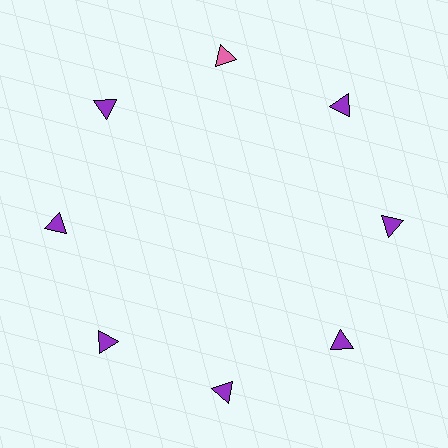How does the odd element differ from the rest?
It has a different color: pink instead of purple.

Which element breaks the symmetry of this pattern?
The pink triangle at roughly the 12 o'clock position breaks the symmetry. All other shapes are purple triangles.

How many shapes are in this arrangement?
There are 8 shapes arranged in a ring pattern.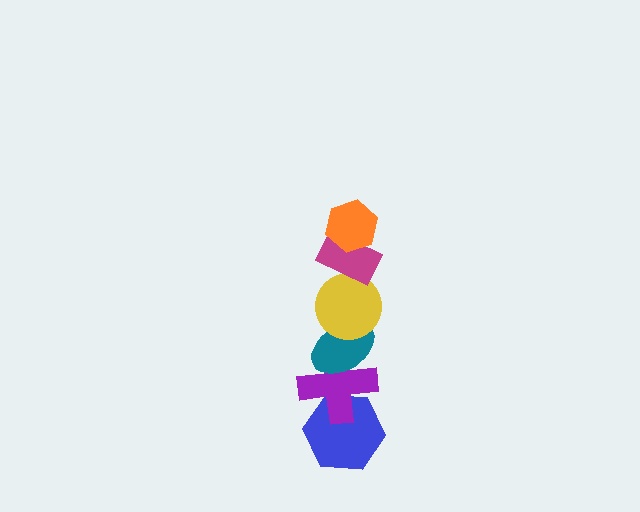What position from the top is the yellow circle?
The yellow circle is 3rd from the top.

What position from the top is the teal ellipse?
The teal ellipse is 4th from the top.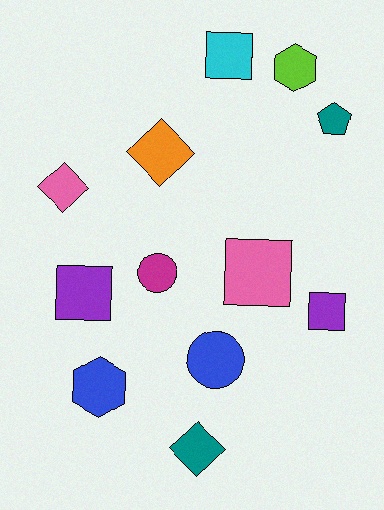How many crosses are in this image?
There are no crosses.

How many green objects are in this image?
There are no green objects.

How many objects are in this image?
There are 12 objects.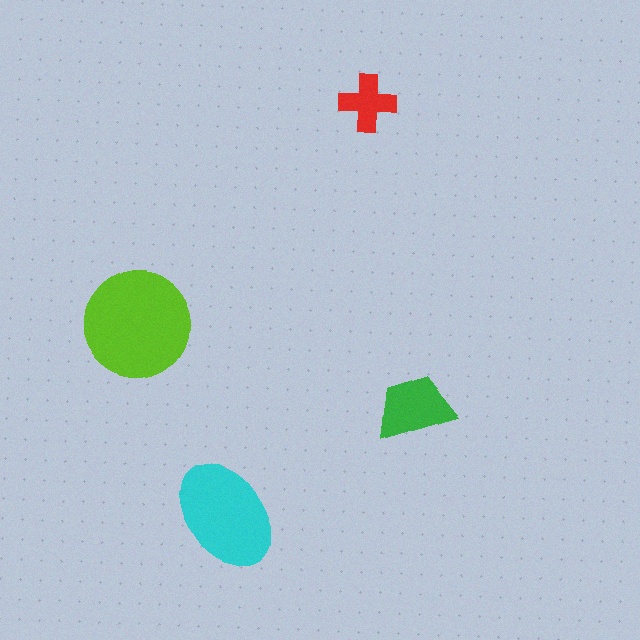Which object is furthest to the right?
The green trapezoid is rightmost.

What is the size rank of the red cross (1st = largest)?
4th.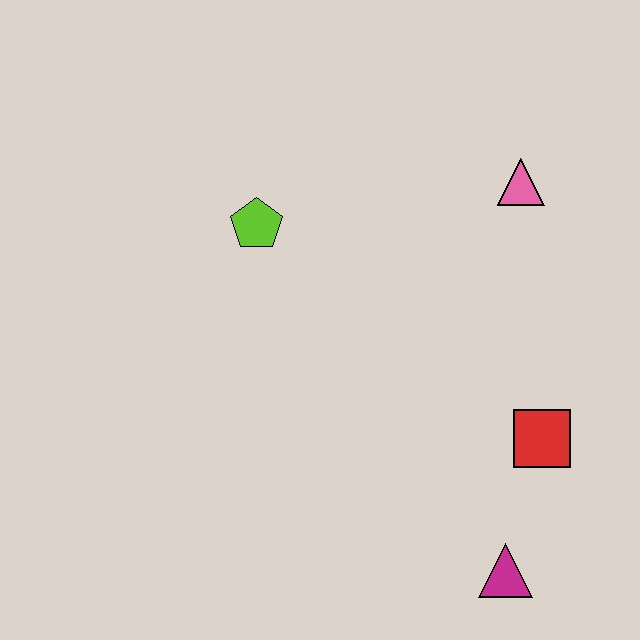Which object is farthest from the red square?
The lime pentagon is farthest from the red square.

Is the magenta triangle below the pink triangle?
Yes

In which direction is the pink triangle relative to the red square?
The pink triangle is above the red square.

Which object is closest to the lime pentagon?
The pink triangle is closest to the lime pentagon.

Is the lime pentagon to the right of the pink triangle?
No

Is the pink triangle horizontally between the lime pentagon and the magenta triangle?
No